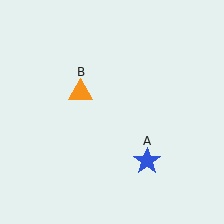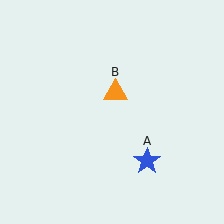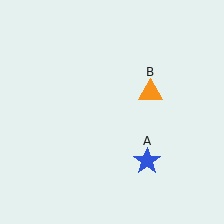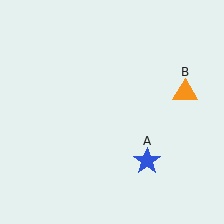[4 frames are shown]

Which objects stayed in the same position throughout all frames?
Blue star (object A) remained stationary.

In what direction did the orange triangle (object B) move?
The orange triangle (object B) moved right.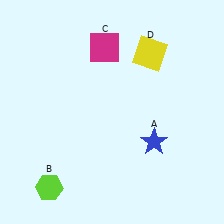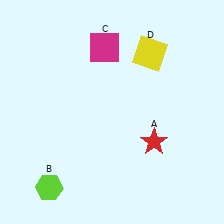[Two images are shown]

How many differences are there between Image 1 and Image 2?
There is 1 difference between the two images.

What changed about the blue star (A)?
In Image 1, A is blue. In Image 2, it changed to red.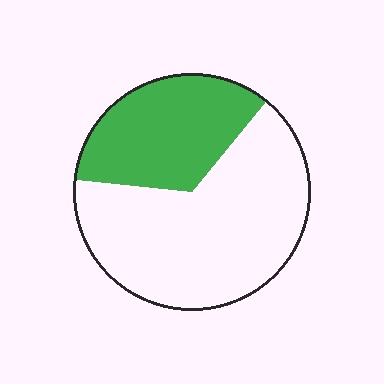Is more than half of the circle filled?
No.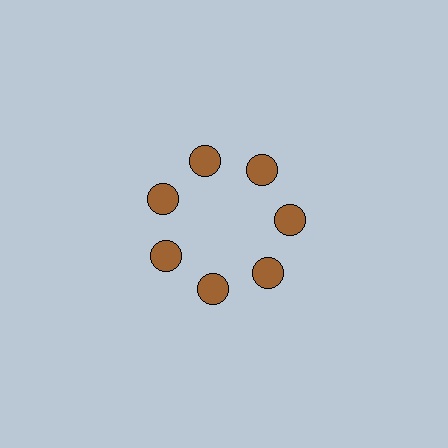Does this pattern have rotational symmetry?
Yes, this pattern has 7-fold rotational symmetry. It looks the same after rotating 51 degrees around the center.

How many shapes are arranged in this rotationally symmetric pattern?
There are 7 shapes, arranged in 7 groups of 1.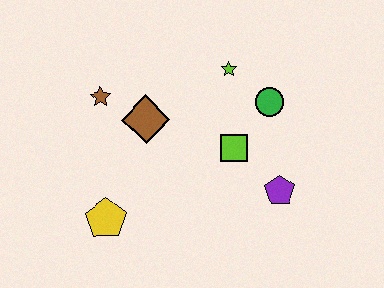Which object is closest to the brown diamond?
The brown star is closest to the brown diamond.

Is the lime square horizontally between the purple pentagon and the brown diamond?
Yes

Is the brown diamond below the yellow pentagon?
No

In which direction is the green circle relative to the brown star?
The green circle is to the right of the brown star.